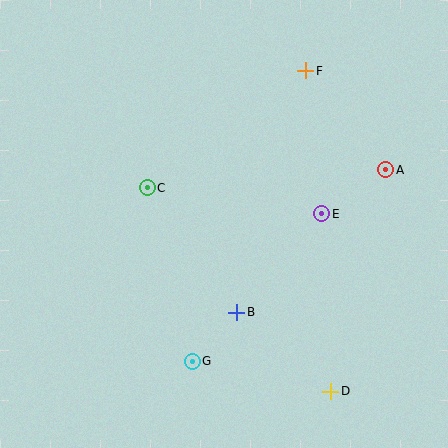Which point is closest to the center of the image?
Point C at (147, 188) is closest to the center.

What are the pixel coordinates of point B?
Point B is at (237, 312).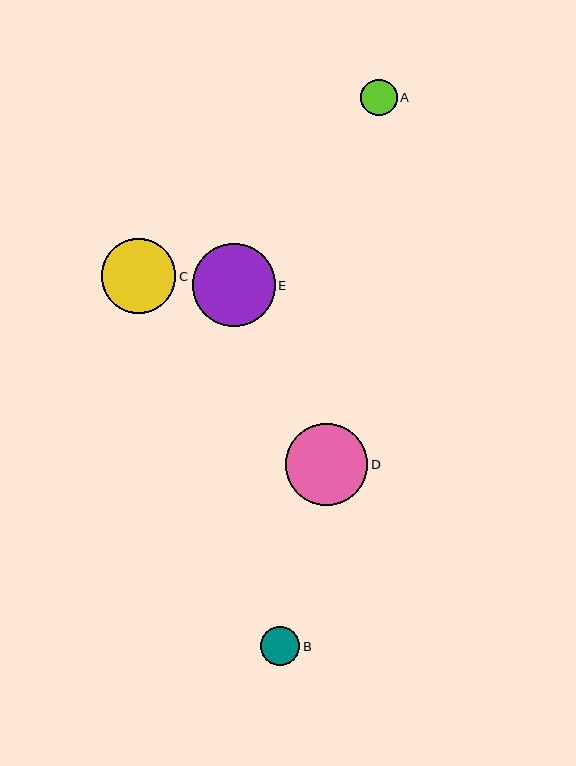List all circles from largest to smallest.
From largest to smallest: E, D, C, B, A.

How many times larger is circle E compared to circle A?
Circle E is approximately 2.3 times the size of circle A.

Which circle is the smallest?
Circle A is the smallest with a size of approximately 36 pixels.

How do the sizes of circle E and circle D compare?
Circle E and circle D are approximately the same size.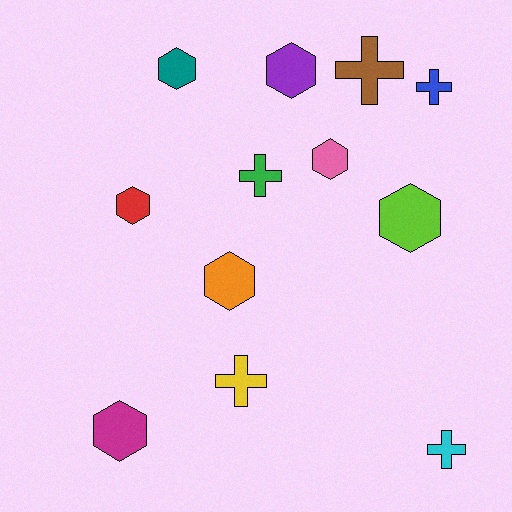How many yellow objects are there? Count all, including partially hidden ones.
There is 1 yellow object.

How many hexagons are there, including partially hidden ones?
There are 7 hexagons.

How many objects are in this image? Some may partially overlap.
There are 12 objects.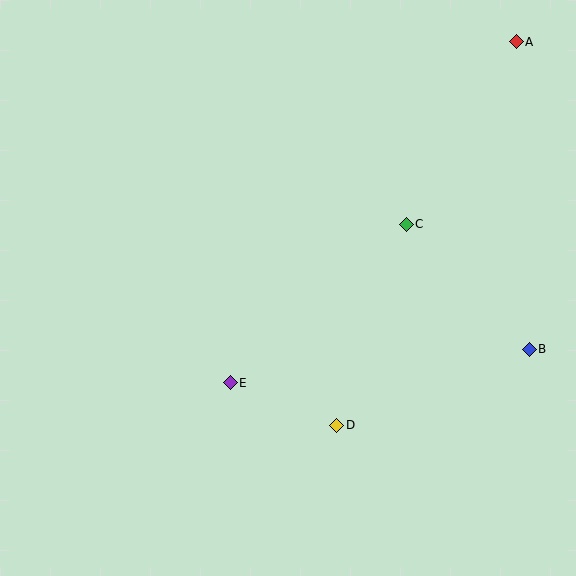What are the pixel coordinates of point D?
Point D is at (337, 425).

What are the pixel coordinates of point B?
Point B is at (529, 350).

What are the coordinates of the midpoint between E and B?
The midpoint between E and B is at (380, 366).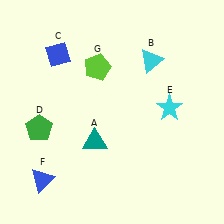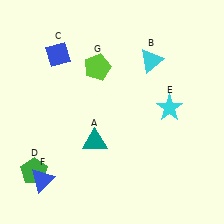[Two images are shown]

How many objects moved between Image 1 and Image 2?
1 object moved between the two images.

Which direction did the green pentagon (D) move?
The green pentagon (D) moved down.